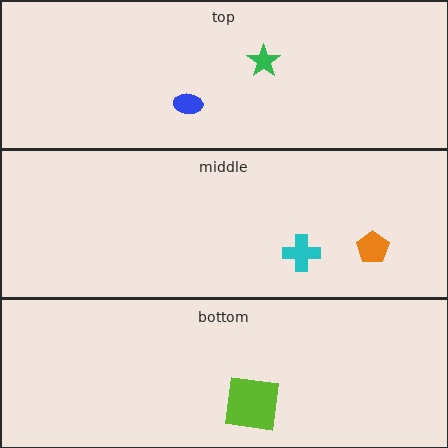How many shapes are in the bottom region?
1.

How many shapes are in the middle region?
2.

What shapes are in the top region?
The blue ellipse, the green star.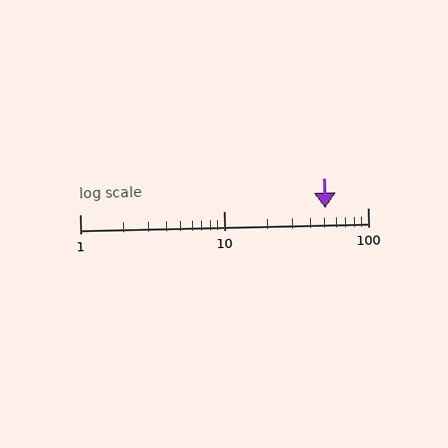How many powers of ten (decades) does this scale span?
The scale spans 2 decades, from 1 to 100.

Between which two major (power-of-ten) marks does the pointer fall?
The pointer is between 10 and 100.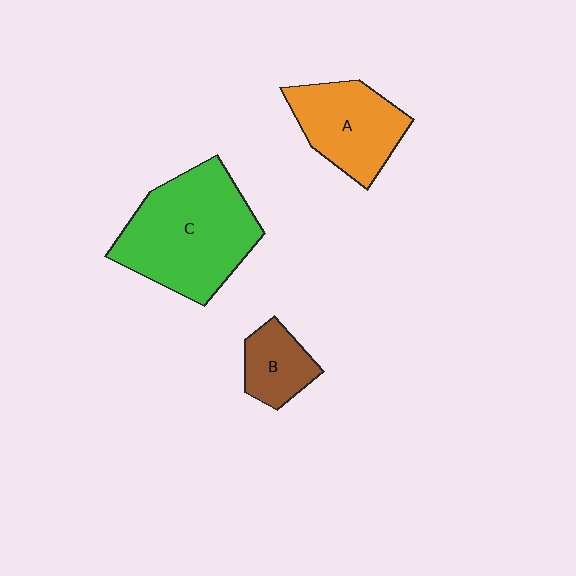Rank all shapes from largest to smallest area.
From largest to smallest: C (green), A (orange), B (brown).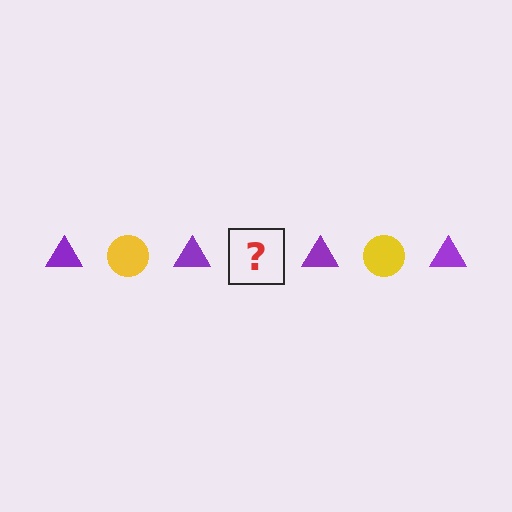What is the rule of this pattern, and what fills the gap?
The rule is that the pattern alternates between purple triangle and yellow circle. The gap should be filled with a yellow circle.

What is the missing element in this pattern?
The missing element is a yellow circle.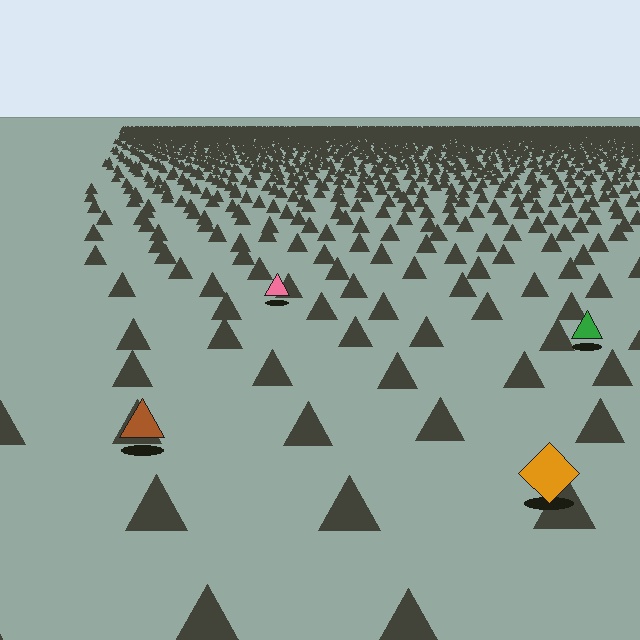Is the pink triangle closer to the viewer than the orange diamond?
No. The orange diamond is closer — you can tell from the texture gradient: the ground texture is coarser near it.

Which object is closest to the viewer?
The orange diamond is closest. The texture marks near it are larger and more spread out.